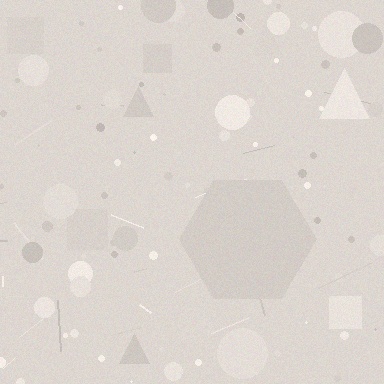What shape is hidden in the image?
A hexagon is hidden in the image.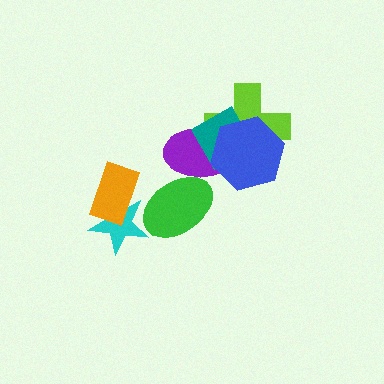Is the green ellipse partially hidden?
No, no other shape covers it.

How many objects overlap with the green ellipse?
2 objects overlap with the green ellipse.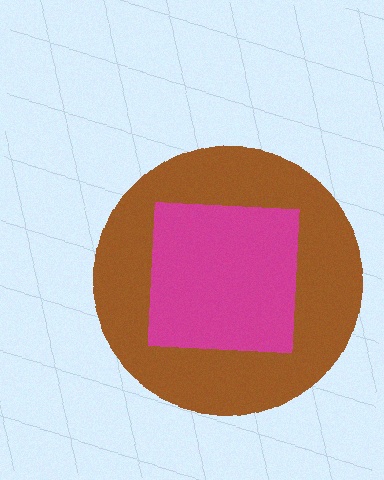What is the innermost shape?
The magenta square.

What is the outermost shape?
The brown circle.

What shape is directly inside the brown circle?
The magenta square.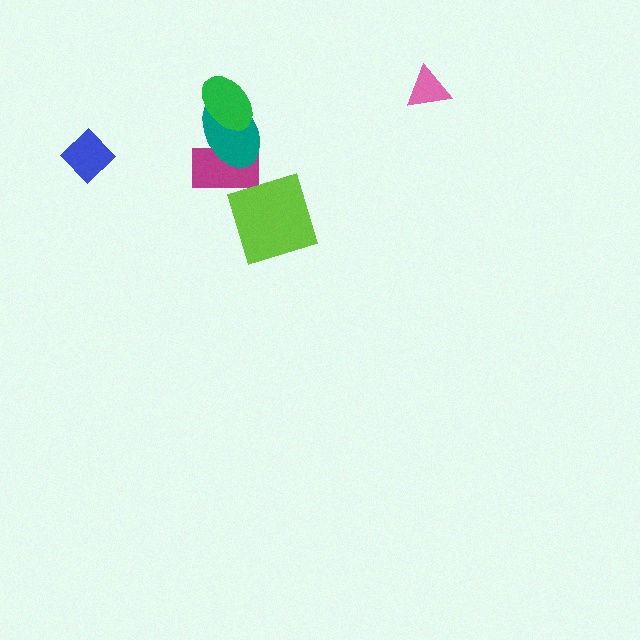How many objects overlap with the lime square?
0 objects overlap with the lime square.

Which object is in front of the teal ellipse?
The green ellipse is in front of the teal ellipse.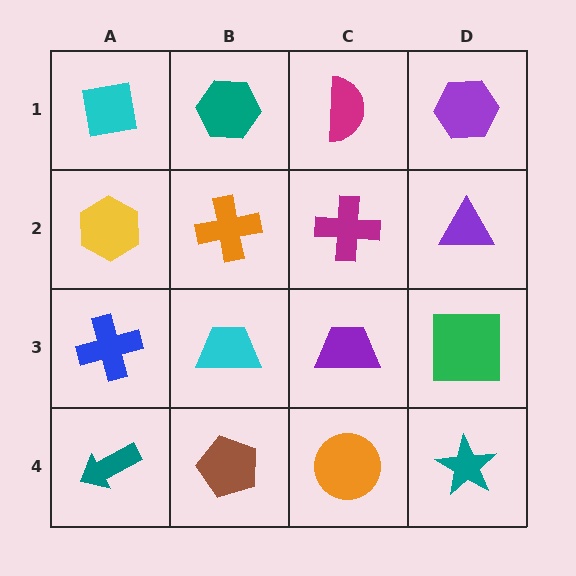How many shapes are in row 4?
4 shapes.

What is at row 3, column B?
A cyan trapezoid.